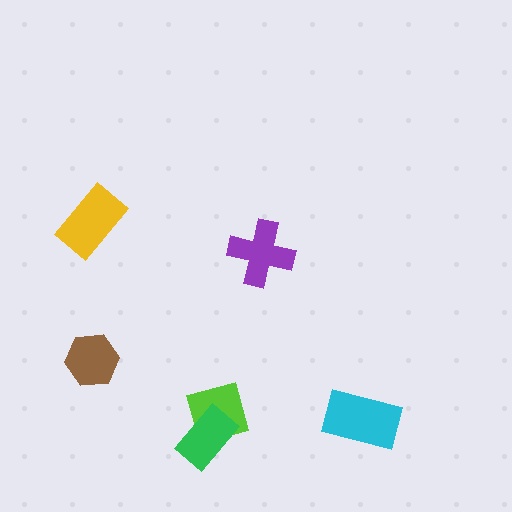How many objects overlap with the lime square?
1 object overlaps with the lime square.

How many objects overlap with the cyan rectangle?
0 objects overlap with the cyan rectangle.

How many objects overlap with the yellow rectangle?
0 objects overlap with the yellow rectangle.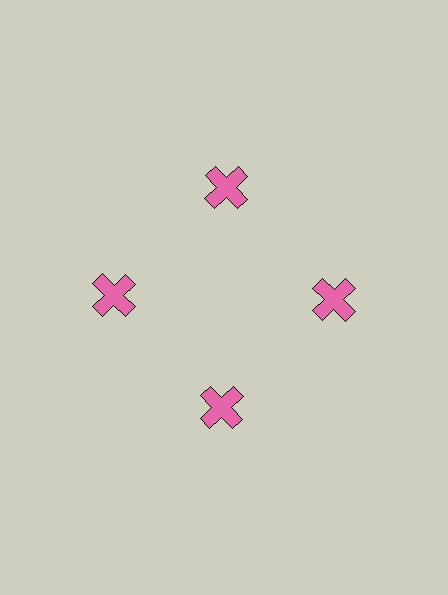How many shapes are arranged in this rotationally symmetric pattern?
There are 4 shapes, arranged in 4 groups of 1.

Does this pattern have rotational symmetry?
Yes, this pattern has 4-fold rotational symmetry. It looks the same after rotating 90 degrees around the center.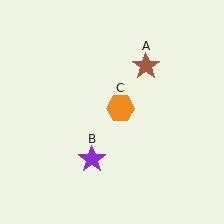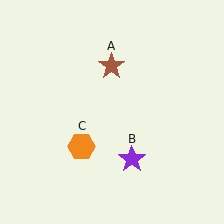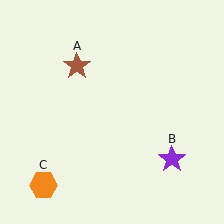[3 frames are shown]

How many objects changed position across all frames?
3 objects changed position: brown star (object A), purple star (object B), orange hexagon (object C).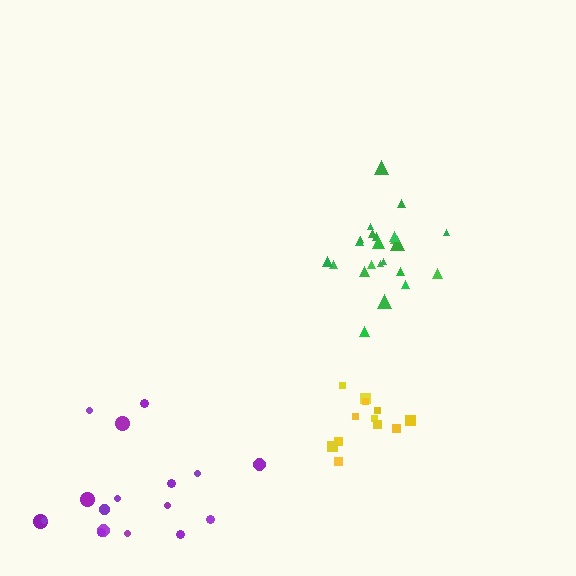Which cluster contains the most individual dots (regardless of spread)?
Green (23).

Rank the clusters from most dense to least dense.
green, yellow, purple.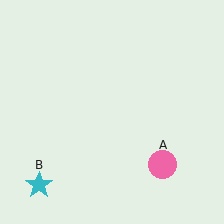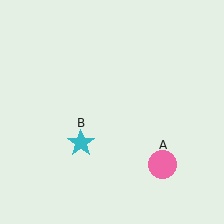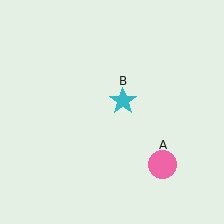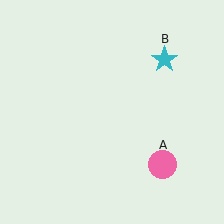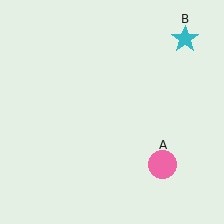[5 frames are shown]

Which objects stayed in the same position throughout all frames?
Pink circle (object A) remained stationary.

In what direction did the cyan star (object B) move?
The cyan star (object B) moved up and to the right.